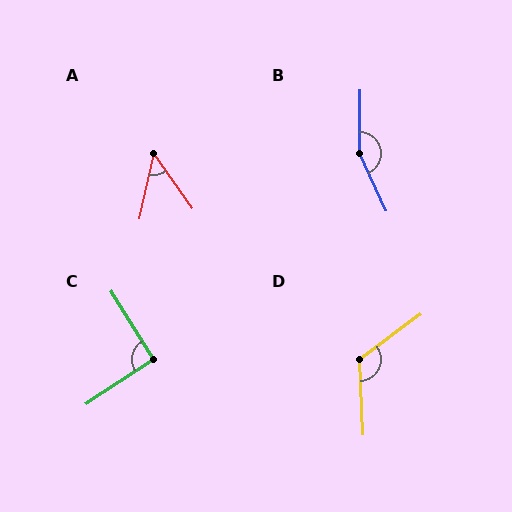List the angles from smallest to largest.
A (47°), C (92°), D (124°), B (155°).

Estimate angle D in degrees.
Approximately 124 degrees.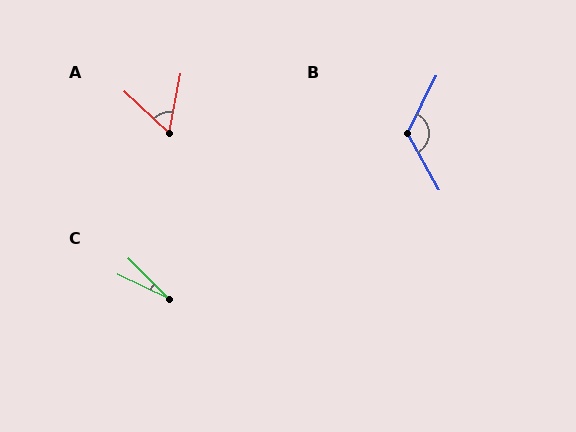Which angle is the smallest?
C, at approximately 19 degrees.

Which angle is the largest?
B, at approximately 125 degrees.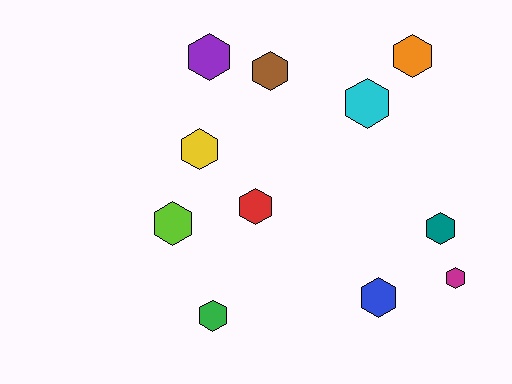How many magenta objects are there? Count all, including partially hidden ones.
There is 1 magenta object.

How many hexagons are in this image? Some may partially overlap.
There are 11 hexagons.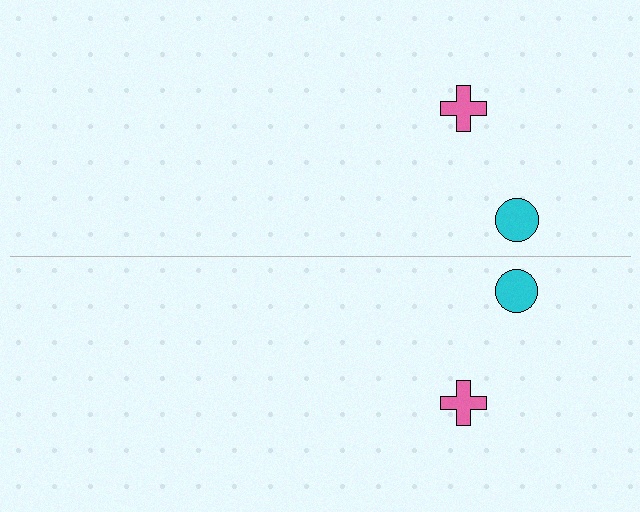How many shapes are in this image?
There are 4 shapes in this image.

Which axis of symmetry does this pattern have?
The pattern has a horizontal axis of symmetry running through the center of the image.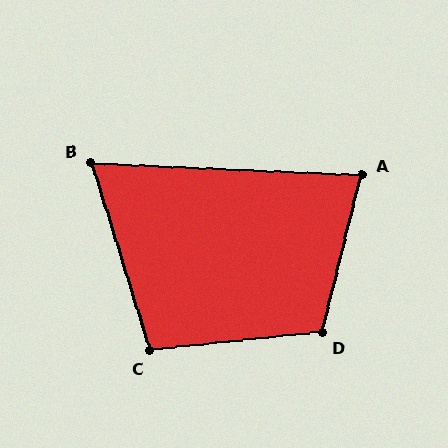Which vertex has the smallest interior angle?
B, at approximately 70 degrees.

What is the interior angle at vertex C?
Approximately 101 degrees (obtuse).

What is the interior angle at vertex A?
Approximately 79 degrees (acute).